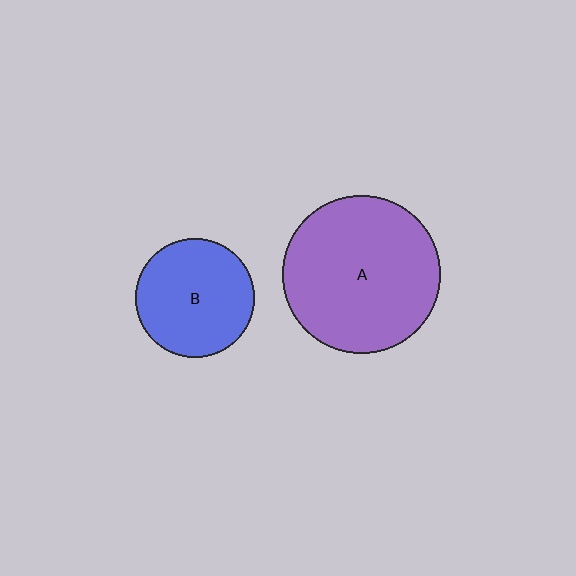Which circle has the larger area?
Circle A (purple).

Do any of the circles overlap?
No, none of the circles overlap.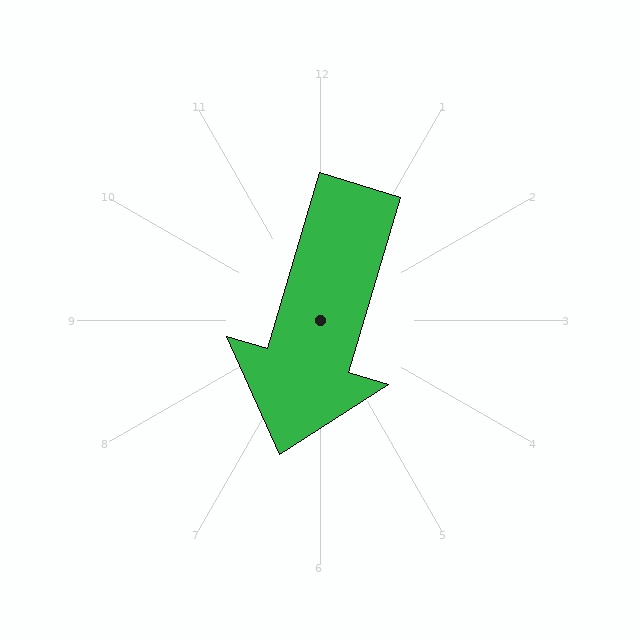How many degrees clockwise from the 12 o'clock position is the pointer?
Approximately 197 degrees.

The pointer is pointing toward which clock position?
Roughly 7 o'clock.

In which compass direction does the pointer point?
South.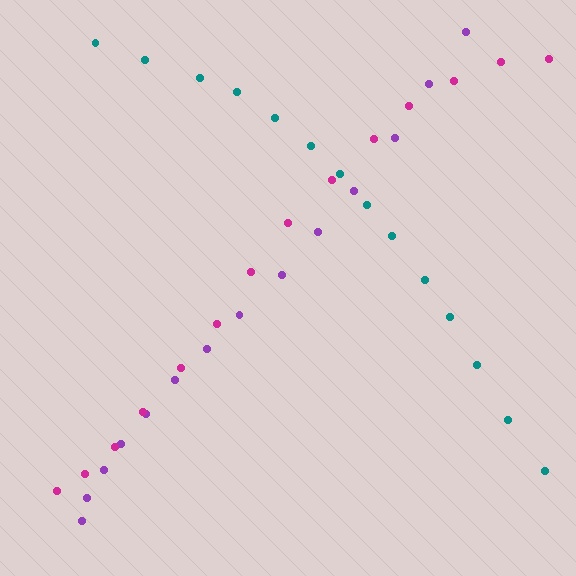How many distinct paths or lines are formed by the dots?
There are 3 distinct paths.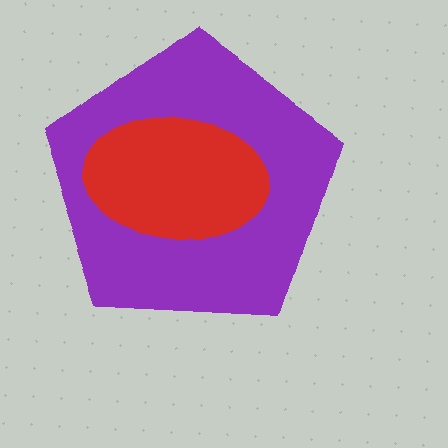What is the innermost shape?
The red ellipse.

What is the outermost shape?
The purple pentagon.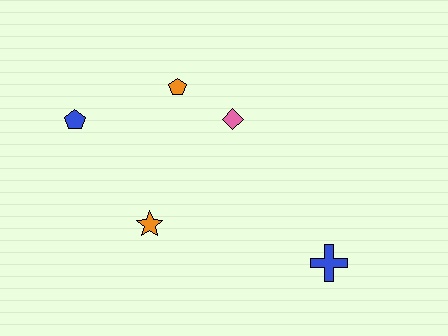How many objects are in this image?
There are 5 objects.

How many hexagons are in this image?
There are no hexagons.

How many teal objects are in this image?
There are no teal objects.